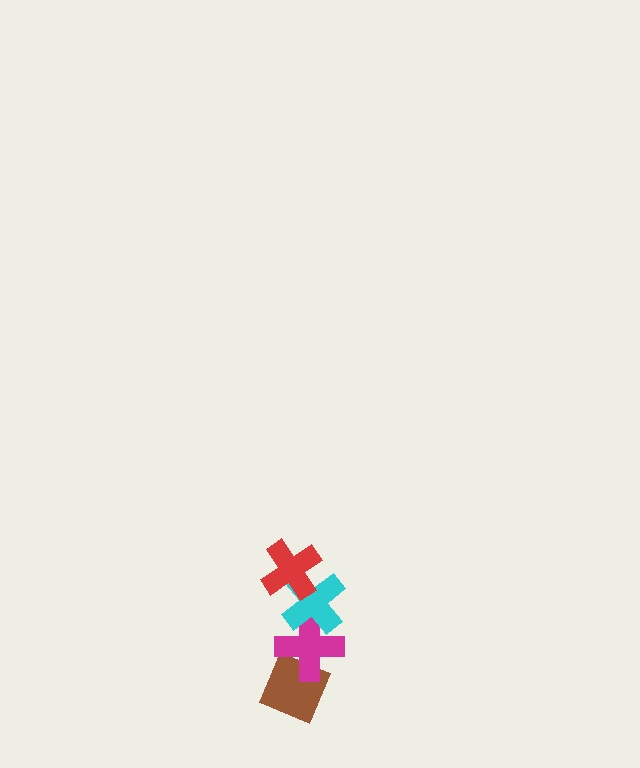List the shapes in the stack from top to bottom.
From top to bottom: the red cross, the cyan cross, the magenta cross, the brown diamond.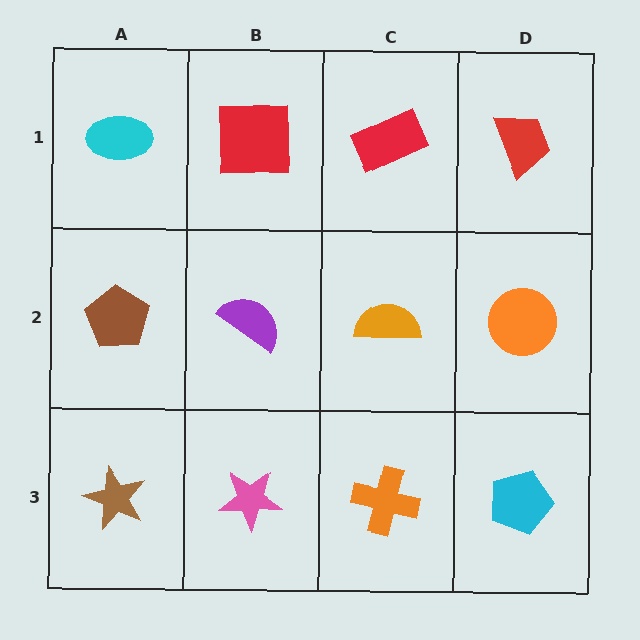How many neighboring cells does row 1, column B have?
3.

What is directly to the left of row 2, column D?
An orange semicircle.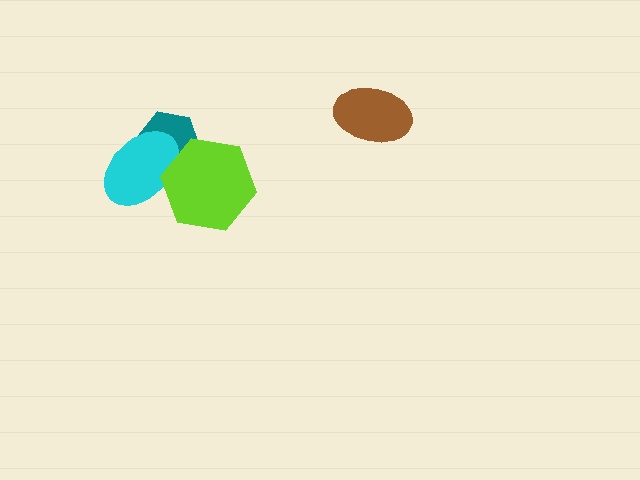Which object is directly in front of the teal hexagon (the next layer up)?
The cyan ellipse is directly in front of the teal hexagon.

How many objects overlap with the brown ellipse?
0 objects overlap with the brown ellipse.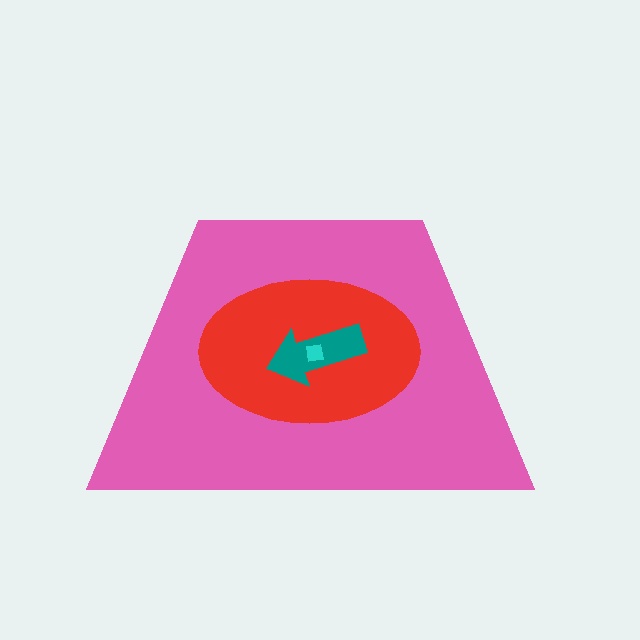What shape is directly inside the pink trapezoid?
The red ellipse.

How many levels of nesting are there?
4.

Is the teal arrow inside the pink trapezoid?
Yes.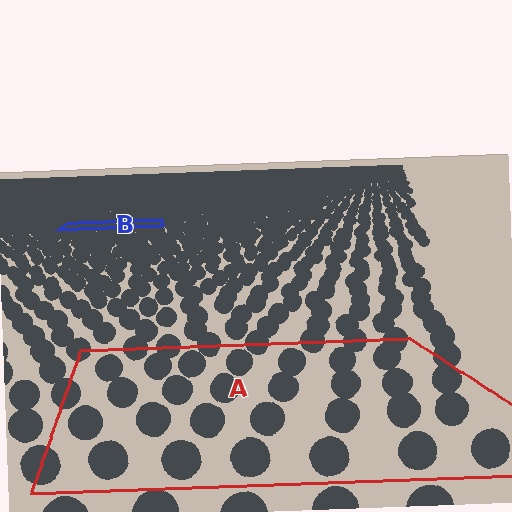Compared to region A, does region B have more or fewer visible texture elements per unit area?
Region B has more texture elements per unit area — they are packed more densely because it is farther away.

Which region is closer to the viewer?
Region A is closer. The texture elements there are larger and more spread out.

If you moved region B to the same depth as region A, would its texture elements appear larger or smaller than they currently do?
They would appear larger. At a closer depth, the same texture elements are projected at a bigger on-screen size.